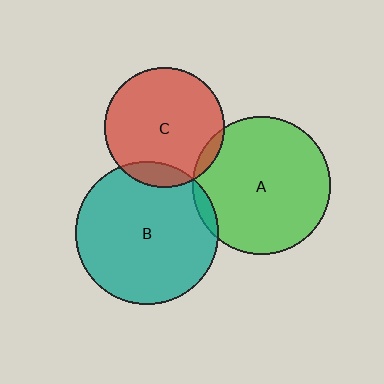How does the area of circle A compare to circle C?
Approximately 1.3 times.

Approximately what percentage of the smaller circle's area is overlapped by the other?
Approximately 5%.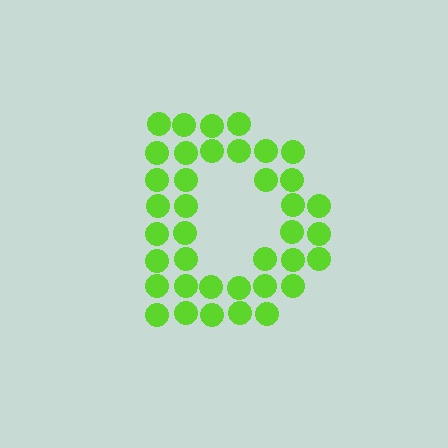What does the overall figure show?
The overall figure shows the letter D.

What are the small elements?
The small elements are circles.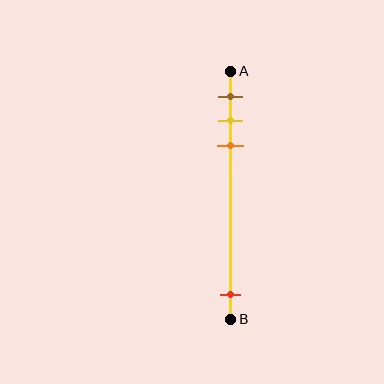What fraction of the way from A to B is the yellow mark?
The yellow mark is approximately 20% (0.2) of the way from A to B.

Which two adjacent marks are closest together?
The yellow and orange marks are the closest adjacent pair.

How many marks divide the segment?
There are 4 marks dividing the segment.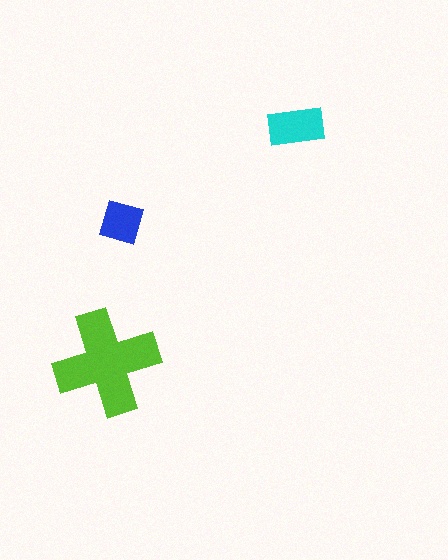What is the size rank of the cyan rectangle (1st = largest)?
2nd.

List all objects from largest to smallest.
The lime cross, the cyan rectangle, the blue square.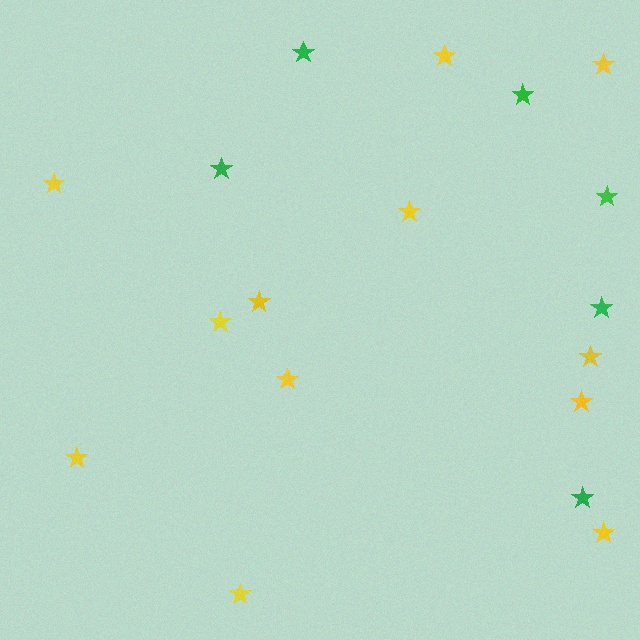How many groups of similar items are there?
There are 2 groups: one group of green stars (6) and one group of yellow stars (12).